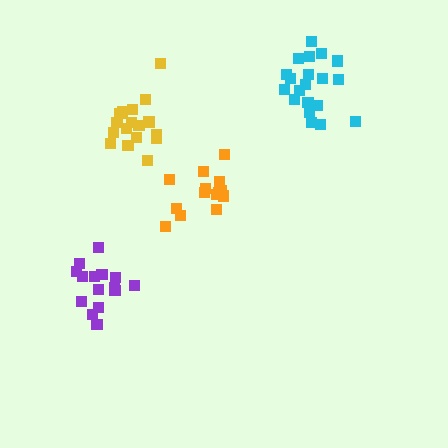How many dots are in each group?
Group 1: 20 dots, Group 2: 15 dots, Group 3: 18 dots, Group 4: 15 dots (68 total).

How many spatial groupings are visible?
There are 4 spatial groupings.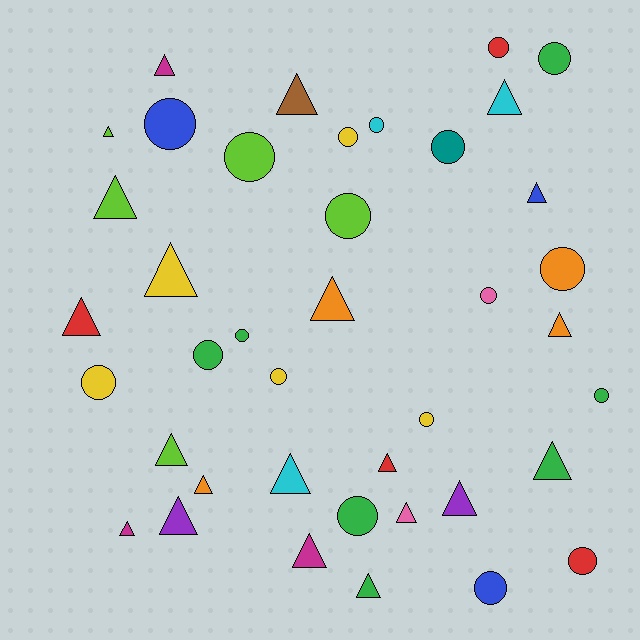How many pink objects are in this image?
There are 2 pink objects.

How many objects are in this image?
There are 40 objects.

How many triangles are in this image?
There are 21 triangles.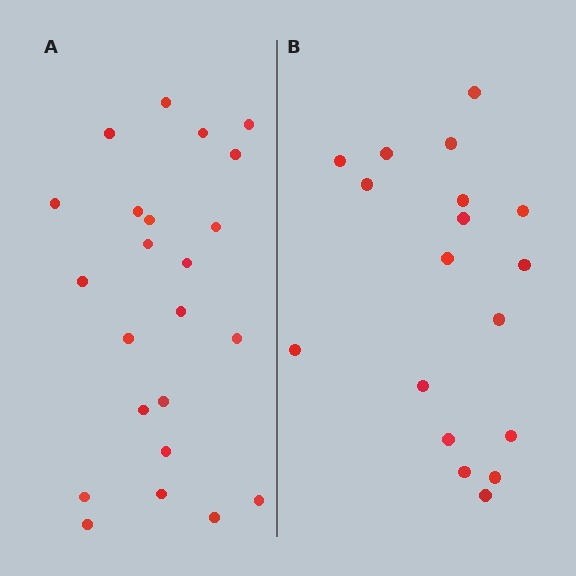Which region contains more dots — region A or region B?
Region A (the left region) has more dots.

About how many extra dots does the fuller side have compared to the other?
Region A has about 5 more dots than region B.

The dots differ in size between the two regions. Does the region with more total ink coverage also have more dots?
No. Region B has more total ink coverage because its dots are larger, but region A actually contains more individual dots. Total area can be misleading — the number of items is what matters here.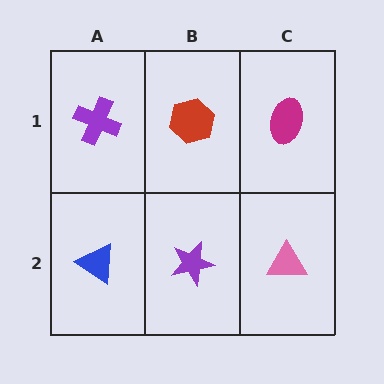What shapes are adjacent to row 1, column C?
A pink triangle (row 2, column C), a red hexagon (row 1, column B).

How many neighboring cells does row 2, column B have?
3.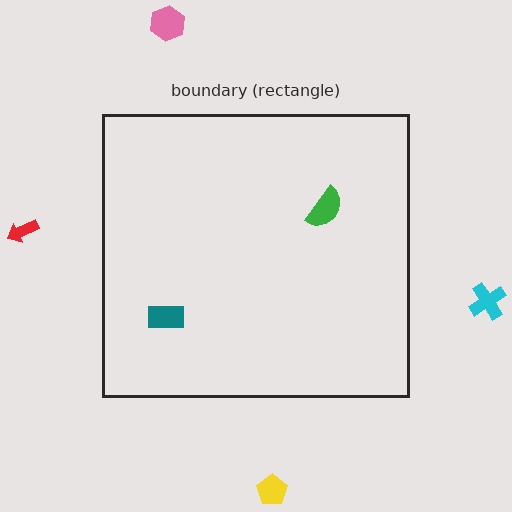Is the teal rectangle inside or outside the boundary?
Inside.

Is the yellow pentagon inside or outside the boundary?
Outside.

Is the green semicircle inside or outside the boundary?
Inside.